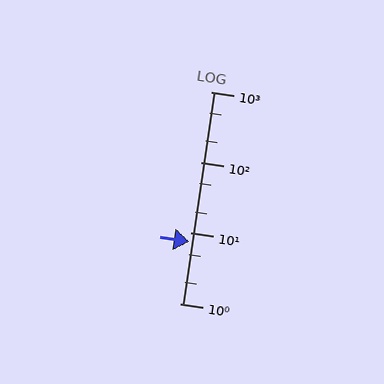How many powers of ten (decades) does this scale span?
The scale spans 3 decades, from 1 to 1000.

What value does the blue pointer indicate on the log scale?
The pointer indicates approximately 7.4.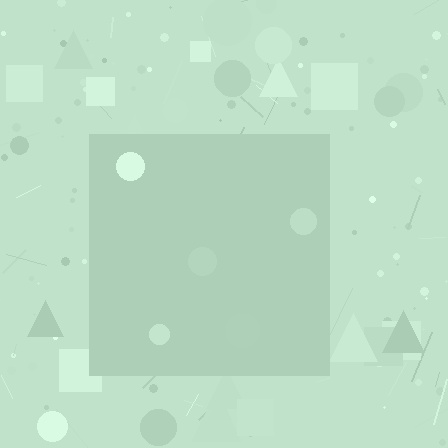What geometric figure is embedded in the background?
A square is embedded in the background.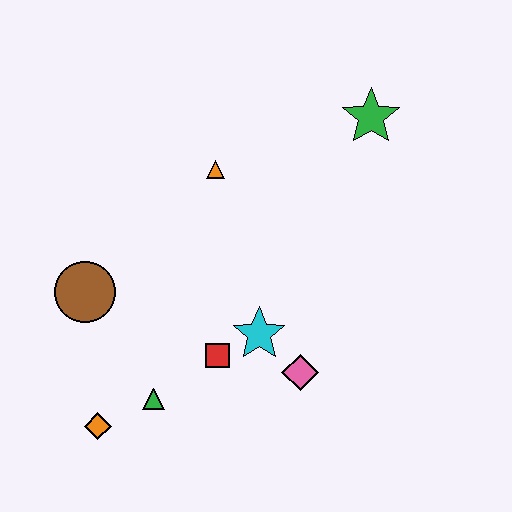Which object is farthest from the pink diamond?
The green star is farthest from the pink diamond.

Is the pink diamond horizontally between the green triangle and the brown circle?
No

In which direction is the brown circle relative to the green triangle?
The brown circle is above the green triangle.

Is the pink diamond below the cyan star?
Yes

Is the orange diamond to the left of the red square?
Yes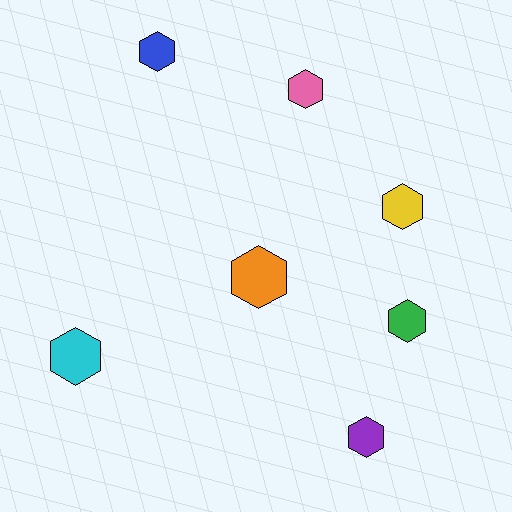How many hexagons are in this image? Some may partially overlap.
There are 7 hexagons.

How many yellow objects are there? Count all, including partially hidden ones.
There is 1 yellow object.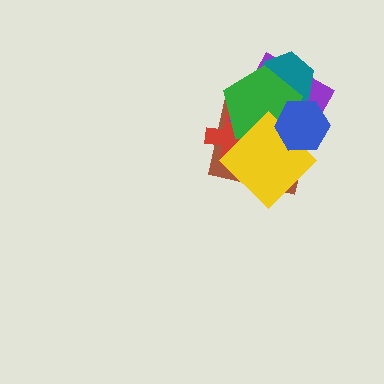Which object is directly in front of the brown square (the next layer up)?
The red cross is directly in front of the brown square.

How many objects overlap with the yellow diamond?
5 objects overlap with the yellow diamond.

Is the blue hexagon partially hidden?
No, no other shape covers it.